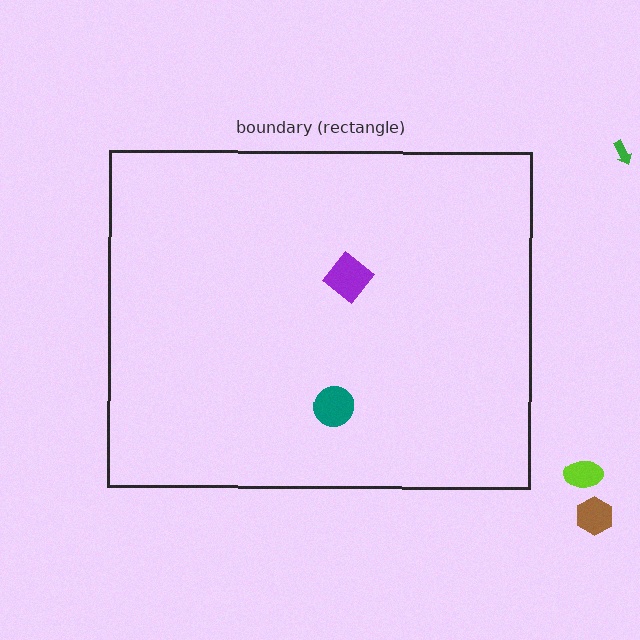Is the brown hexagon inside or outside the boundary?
Outside.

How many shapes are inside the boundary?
2 inside, 3 outside.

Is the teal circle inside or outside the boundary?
Inside.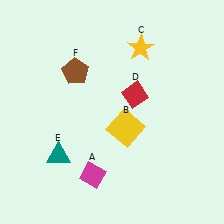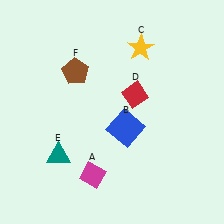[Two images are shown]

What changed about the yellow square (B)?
In Image 1, B is yellow. In Image 2, it changed to blue.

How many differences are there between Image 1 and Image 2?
There is 1 difference between the two images.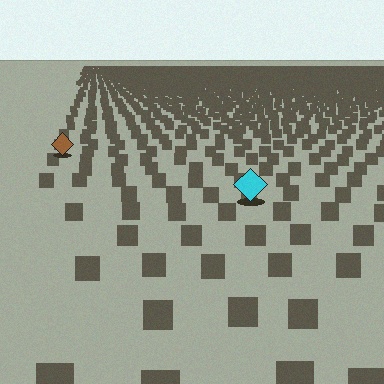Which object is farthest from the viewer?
The brown diamond is farthest from the viewer. It appears smaller and the ground texture around it is denser.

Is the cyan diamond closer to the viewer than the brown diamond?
Yes. The cyan diamond is closer — you can tell from the texture gradient: the ground texture is coarser near it.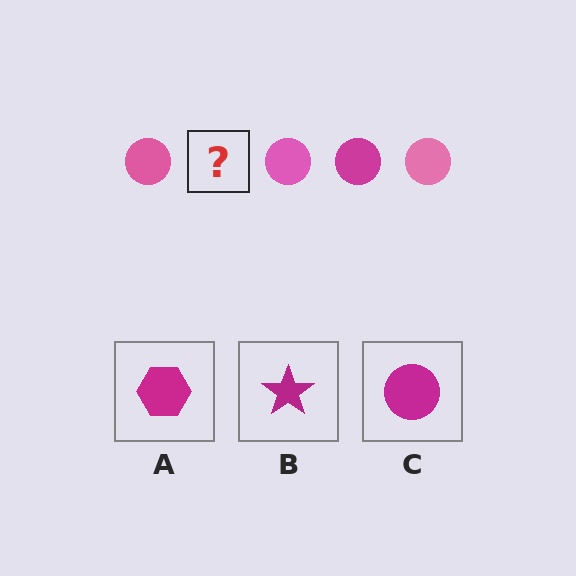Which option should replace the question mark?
Option C.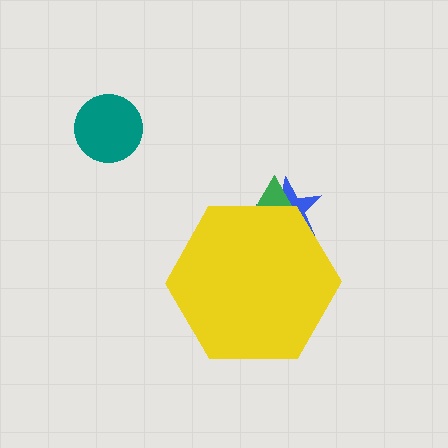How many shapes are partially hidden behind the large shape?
2 shapes are partially hidden.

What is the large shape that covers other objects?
A yellow hexagon.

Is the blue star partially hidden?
Yes, the blue star is partially hidden behind the yellow hexagon.